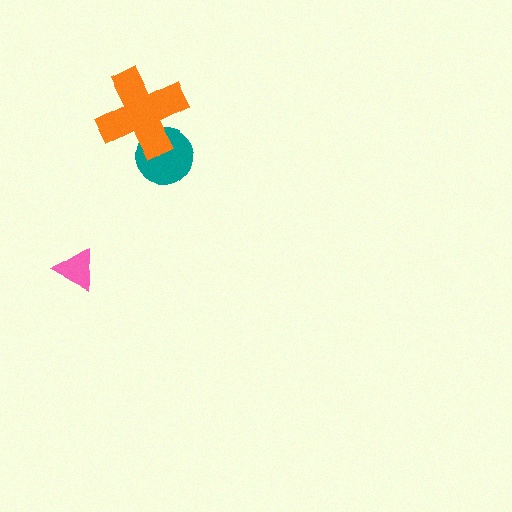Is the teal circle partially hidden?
Yes, it is partially covered by another shape.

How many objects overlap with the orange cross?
1 object overlaps with the orange cross.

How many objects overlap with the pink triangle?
0 objects overlap with the pink triangle.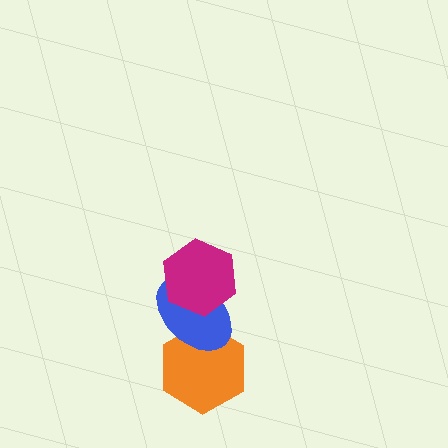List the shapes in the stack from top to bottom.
From top to bottom: the magenta hexagon, the blue ellipse, the orange hexagon.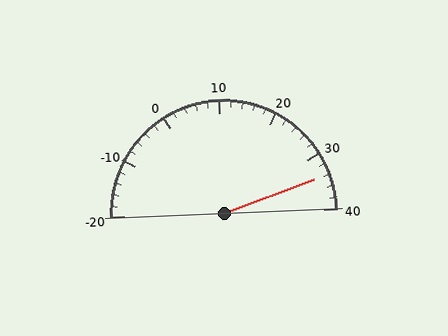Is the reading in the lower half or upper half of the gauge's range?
The reading is in the upper half of the range (-20 to 40).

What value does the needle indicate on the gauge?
The needle indicates approximately 34.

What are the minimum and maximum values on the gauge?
The gauge ranges from -20 to 40.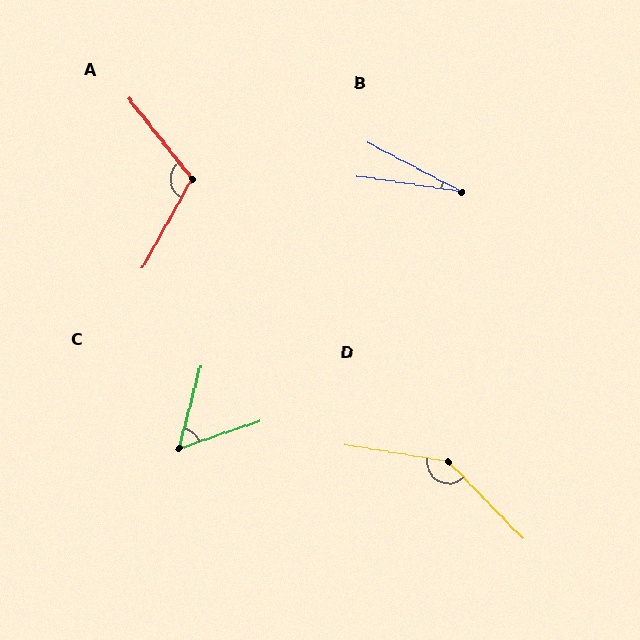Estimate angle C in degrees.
Approximately 56 degrees.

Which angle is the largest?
D, at approximately 143 degrees.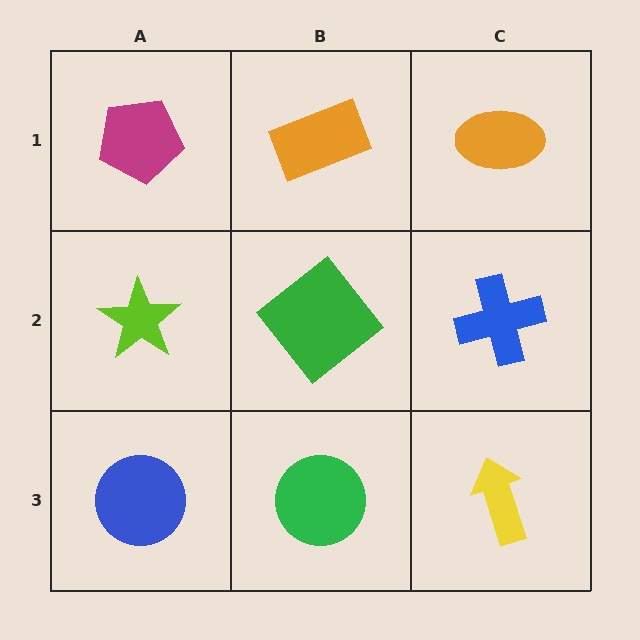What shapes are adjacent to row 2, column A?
A magenta pentagon (row 1, column A), a blue circle (row 3, column A), a green diamond (row 2, column B).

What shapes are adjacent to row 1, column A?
A lime star (row 2, column A), an orange rectangle (row 1, column B).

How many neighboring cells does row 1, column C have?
2.